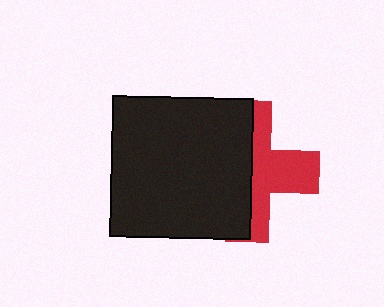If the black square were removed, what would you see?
You would see the complete red cross.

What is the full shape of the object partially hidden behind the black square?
The partially hidden object is a red cross.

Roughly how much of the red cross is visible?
A small part of it is visible (roughly 45%).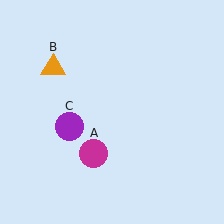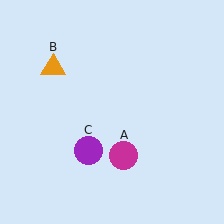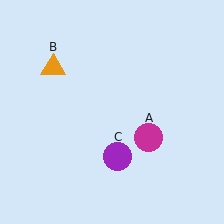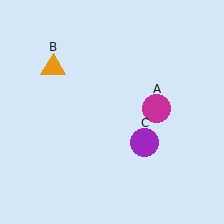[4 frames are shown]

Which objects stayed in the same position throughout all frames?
Orange triangle (object B) remained stationary.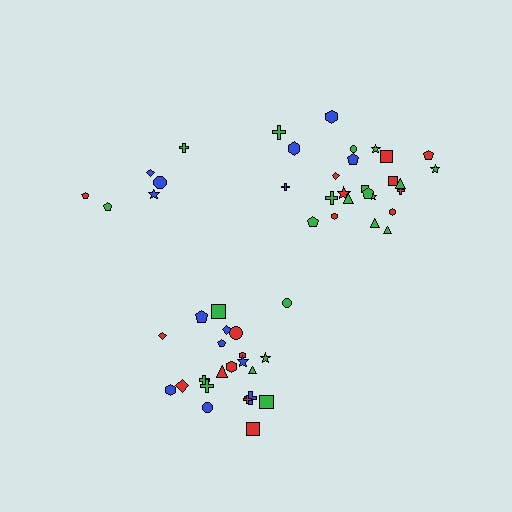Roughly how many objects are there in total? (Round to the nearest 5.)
Roughly 55 objects in total.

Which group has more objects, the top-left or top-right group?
The top-right group.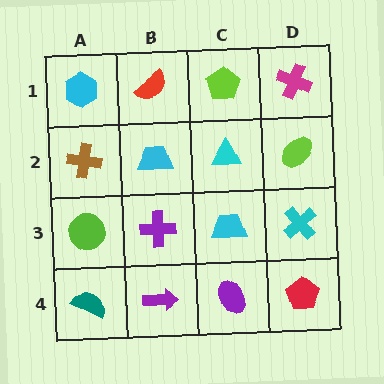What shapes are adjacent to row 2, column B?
A red semicircle (row 1, column B), a purple cross (row 3, column B), a brown cross (row 2, column A), a cyan triangle (row 2, column C).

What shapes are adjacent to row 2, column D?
A magenta cross (row 1, column D), a cyan cross (row 3, column D), a cyan triangle (row 2, column C).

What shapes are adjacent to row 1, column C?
A cyan triangle (row 2, column C), a red semicircle (row 1, column B), a magenta cross (row 1, column D).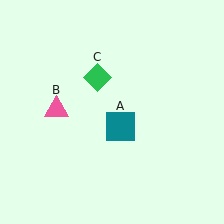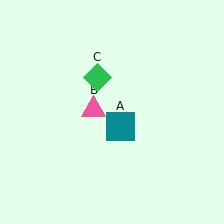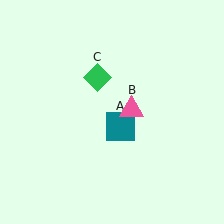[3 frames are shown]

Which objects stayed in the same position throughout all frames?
Teal square (object A) and green diamond (object C) remained stationary.